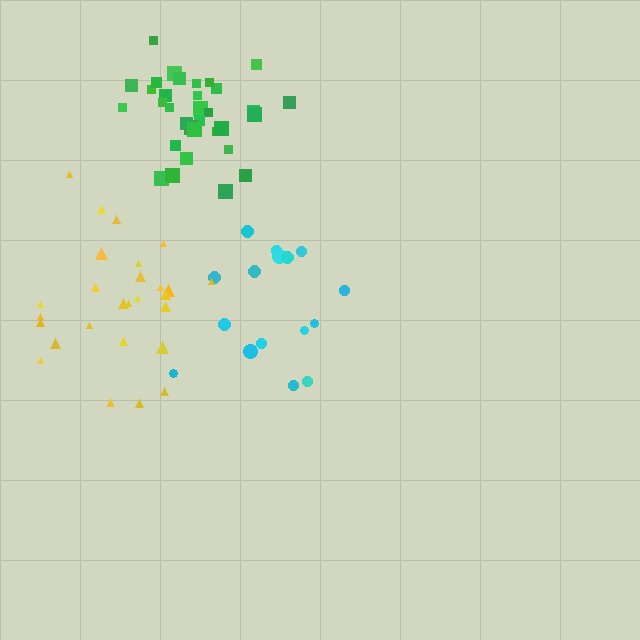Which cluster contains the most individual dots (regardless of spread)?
Green (33).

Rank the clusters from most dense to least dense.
green, yellow, cyan.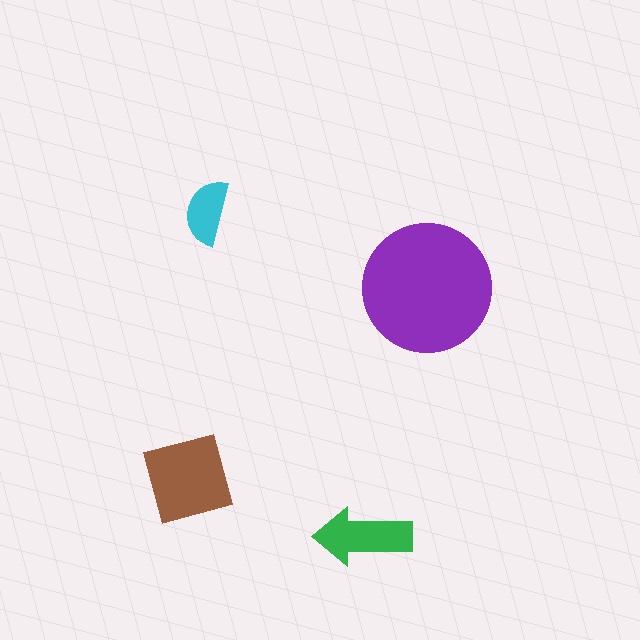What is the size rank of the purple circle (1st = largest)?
1st.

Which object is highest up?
The cyan semicircle is topmost.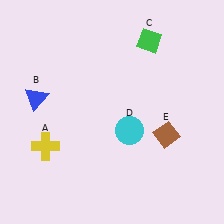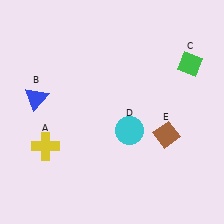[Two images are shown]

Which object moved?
The green diamond (C) moved right.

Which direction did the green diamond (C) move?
The green diamond (C) moved right.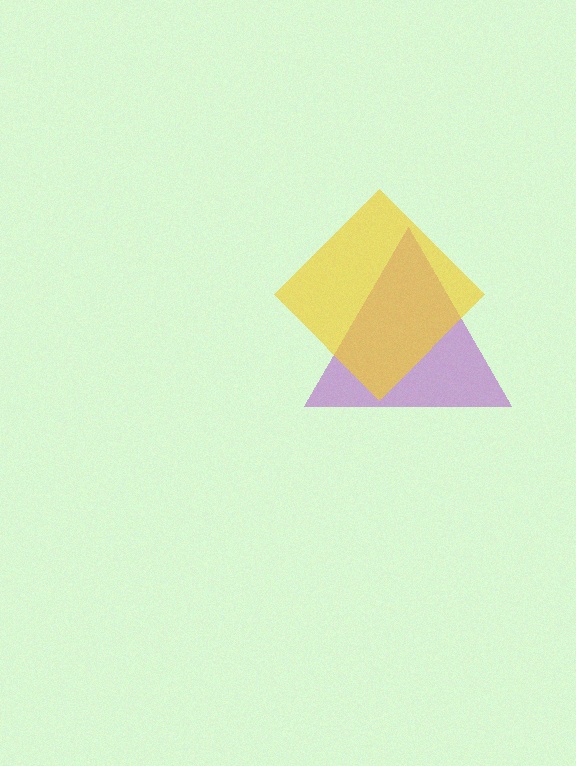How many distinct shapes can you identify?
There are 2 distinct shapes: a purple triangle, a yellow diamond.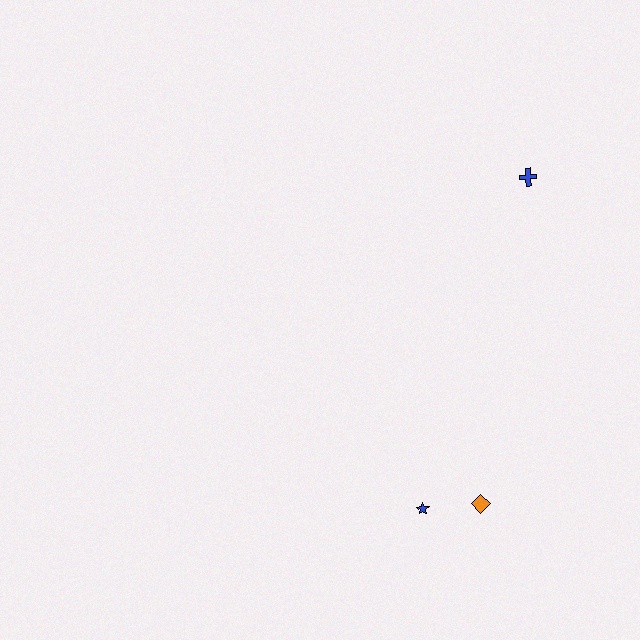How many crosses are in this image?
There is 1 cross.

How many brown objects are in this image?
There are no brown objects.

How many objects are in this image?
There are 3 objects.